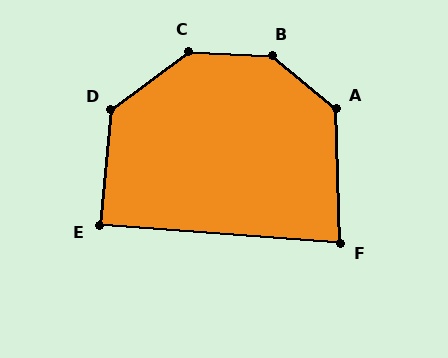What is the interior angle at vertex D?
Approximately 133 degrees (obtuse).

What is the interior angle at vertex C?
Approximately 140 degrees (obtuse).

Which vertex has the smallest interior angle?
F, at approximately 84 degrees.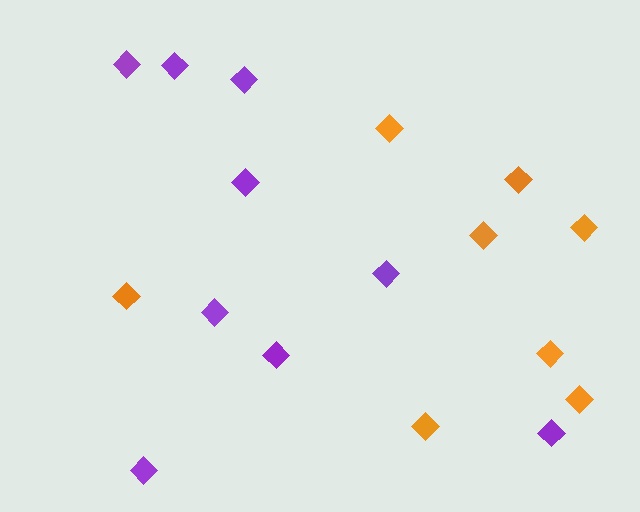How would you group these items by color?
There are 2 groups: one group of purple diamonds (9) and one group of orange diamonds (8).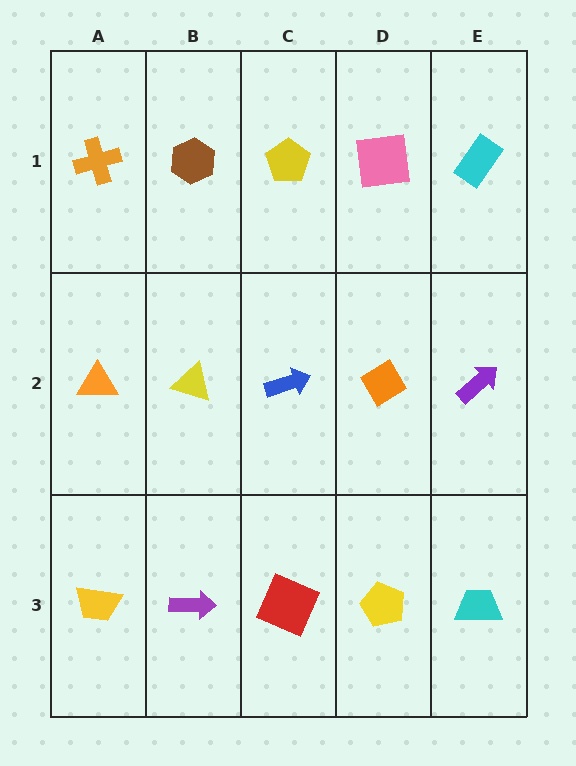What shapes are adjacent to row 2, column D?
A pink square (row 1, column D), a yellow pentagon (row 3, column D), a blue arrow (row 2, column C), a purple arrow (row 2, column E).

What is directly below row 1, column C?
A blue arrow.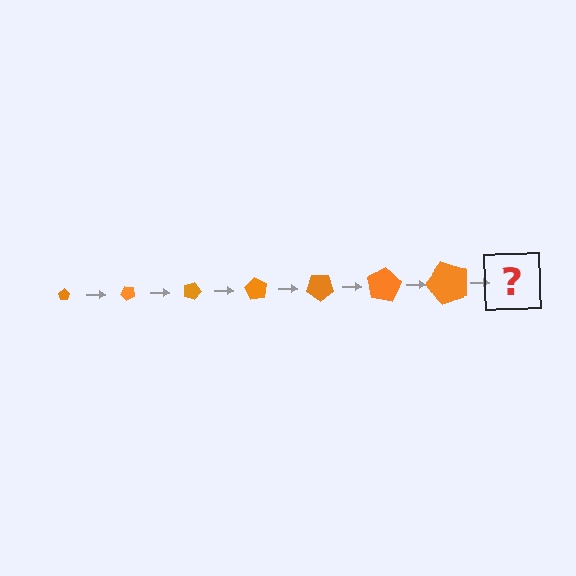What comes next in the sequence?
The next element should be a pentagon, larger than the previous one and rotated 315 degrees from the start.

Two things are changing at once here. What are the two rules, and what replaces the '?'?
The two rules are that the pentagon grows larger each step and it rotates 45 degrees each step. The '?' should be a pentagon, larger than the previous one and rotated 315 degrees from the start.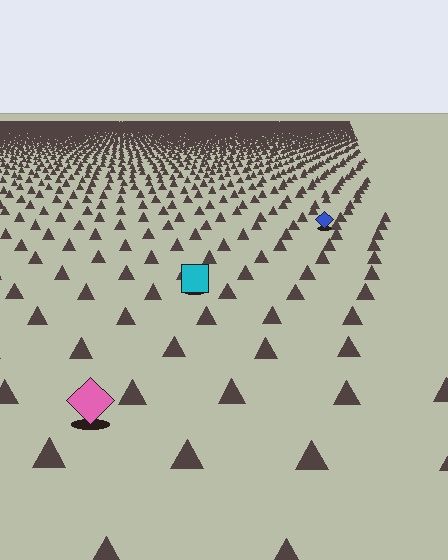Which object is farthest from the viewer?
The blue diamond is farthest from the viewer. It appears smaller and the ground texture around it is denser.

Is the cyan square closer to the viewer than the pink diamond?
No. The pink diamond is closer — you can tell from the texture gradient: the ground texture is coarser near it.